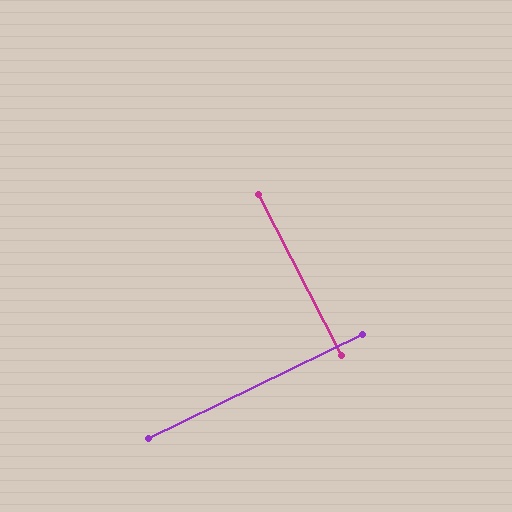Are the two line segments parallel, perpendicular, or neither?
Perpendicular — they meet at approximately 89°.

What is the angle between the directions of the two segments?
Approximately 89 degrees.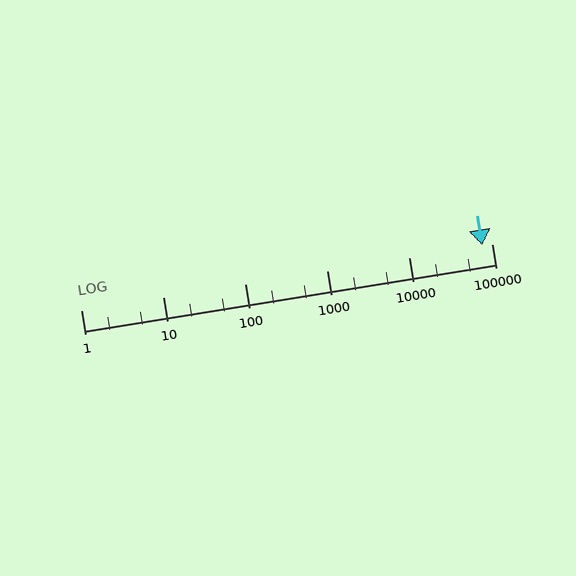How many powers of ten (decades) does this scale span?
The scale spans 5 decades, from 1 to 100000.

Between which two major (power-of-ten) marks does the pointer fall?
The pointer is between 10000 and 100000.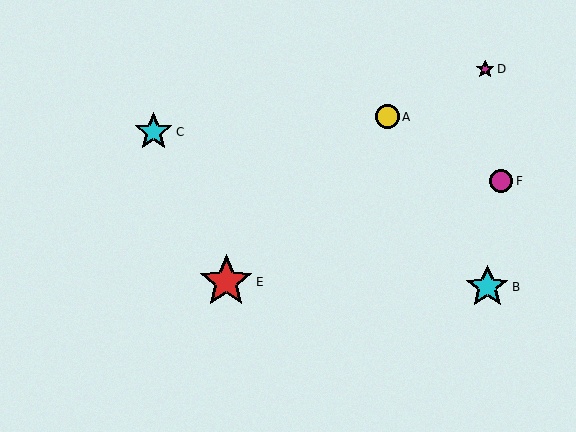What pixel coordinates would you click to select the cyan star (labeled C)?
Click at (154, 132) to select the cyan star C.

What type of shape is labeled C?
Shape C is a cyan star.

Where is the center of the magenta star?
The center of the magenta star is at (485, 69).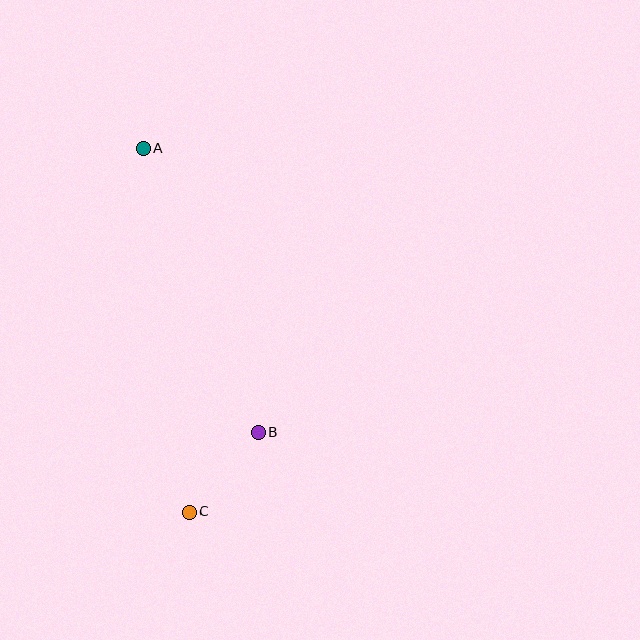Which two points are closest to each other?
Points B and C are closest to each other.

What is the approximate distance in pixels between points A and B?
The distance between A and B is approximately 306 pixels.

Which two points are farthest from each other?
Points A and C are farthest from each other.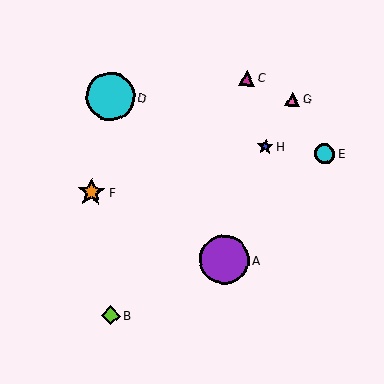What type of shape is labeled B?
Shape B is a lime diamond.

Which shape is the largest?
The purple circle (labeled A) is the largest.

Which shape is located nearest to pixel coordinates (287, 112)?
The pink triangle (labeled G) at (292, 99) is nearest to that location.